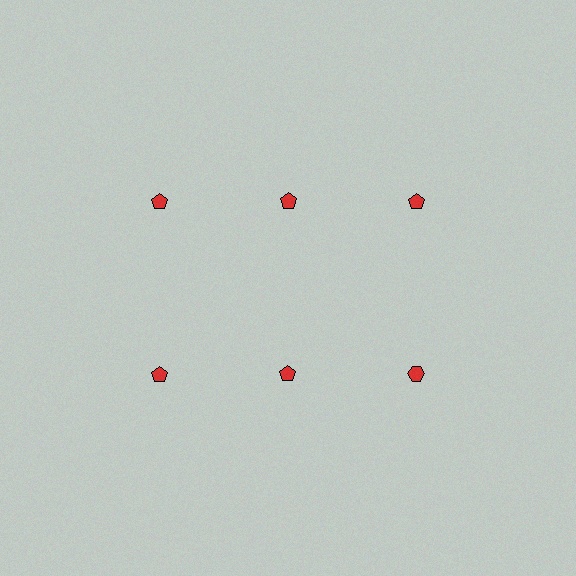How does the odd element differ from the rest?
It has a different shape: hexagon instead of pentagon.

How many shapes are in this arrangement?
There are 6 shapes arranged in a grid pattern.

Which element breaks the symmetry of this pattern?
The red hexagon in the second row, center column breaks the symmetry. All other shapes are red pentagons.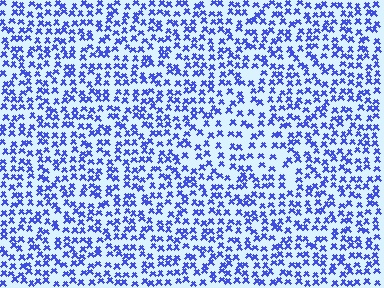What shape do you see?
I see a triangle.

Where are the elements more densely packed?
The elements are more densely packed outside the triangle boundary.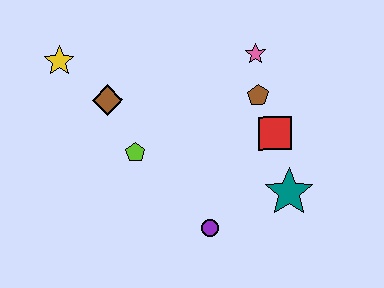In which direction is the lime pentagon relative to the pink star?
The lime pentagon is to the left of the pink star.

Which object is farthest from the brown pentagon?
The yellow star is farthest from the brown pentagon.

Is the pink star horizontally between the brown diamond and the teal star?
Yes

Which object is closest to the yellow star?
The brown diamond is closest to the yellow star.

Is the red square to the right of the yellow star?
Yes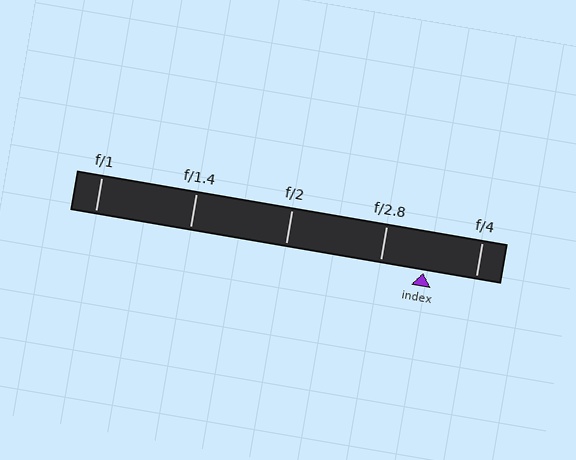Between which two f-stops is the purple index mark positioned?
The index mark is between f/2.8 and f/4.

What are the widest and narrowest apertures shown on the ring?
The widest aperture shown is f/1 and the narrowest is f/4.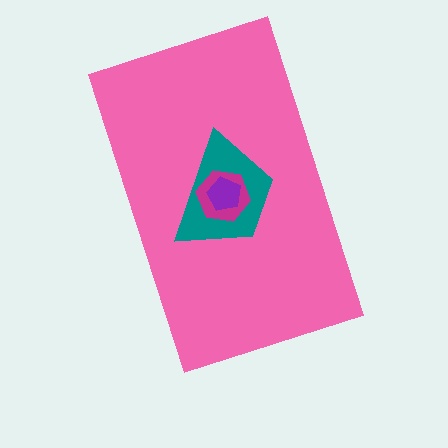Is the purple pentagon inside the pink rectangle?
Yes.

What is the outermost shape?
The pink rectangle.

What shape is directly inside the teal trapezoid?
The magenta hexagon.